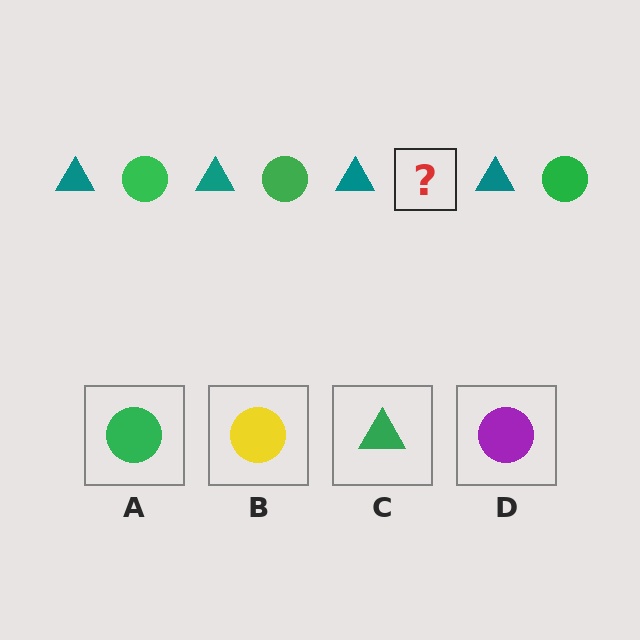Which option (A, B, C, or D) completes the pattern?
A.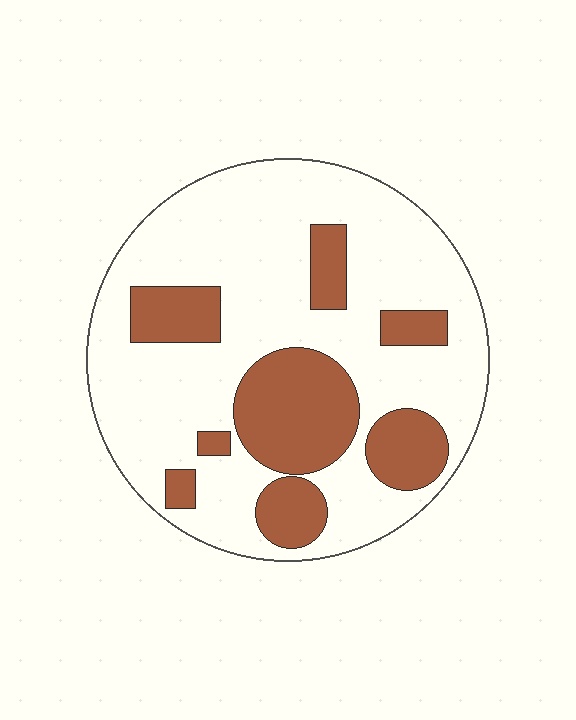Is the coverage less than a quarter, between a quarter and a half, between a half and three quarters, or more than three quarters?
Between a quarter and a half.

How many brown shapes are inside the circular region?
8.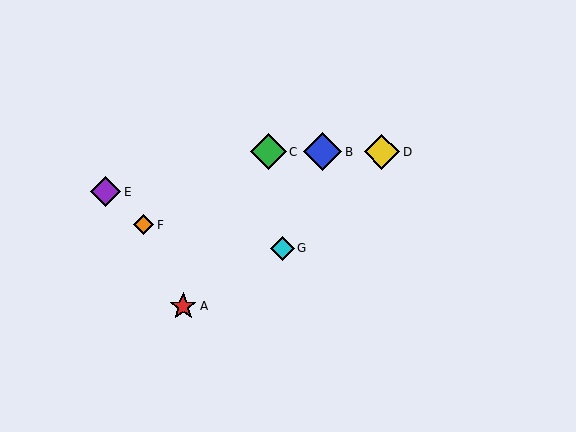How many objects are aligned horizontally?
3 objects (B, C, D) are aligned horizontally.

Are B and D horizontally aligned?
Yes, both are at y≈152.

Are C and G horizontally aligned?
No, C is at y≈152 and G is at y≈248.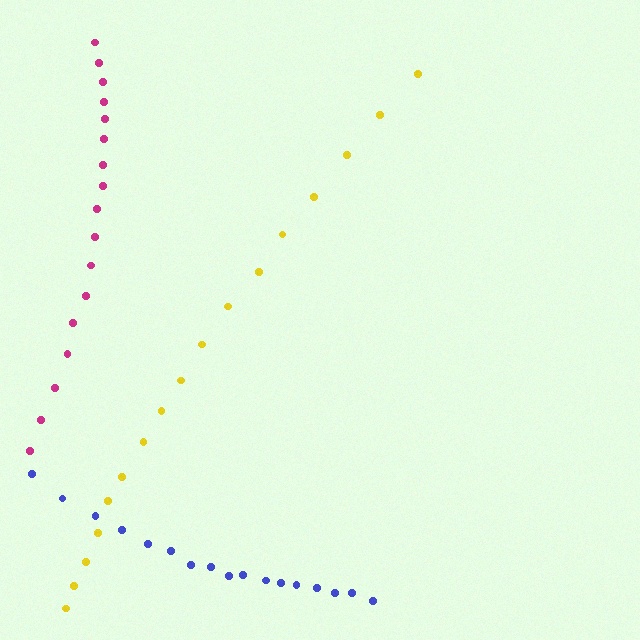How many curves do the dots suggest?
There are 3 distinct paths.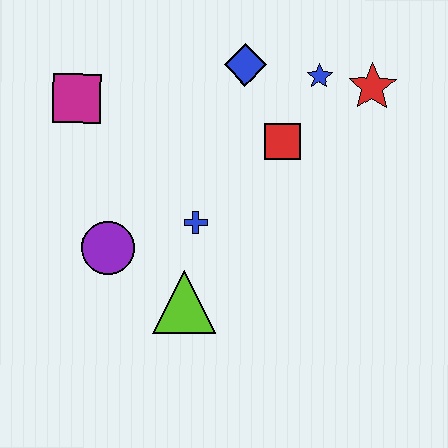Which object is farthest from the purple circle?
The red star is farthest from the purple circle.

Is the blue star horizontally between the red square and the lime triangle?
No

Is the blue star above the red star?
Yes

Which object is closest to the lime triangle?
The blue cross is closest to the lime triangle.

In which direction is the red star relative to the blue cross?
The red star is to the right of the blue cross.